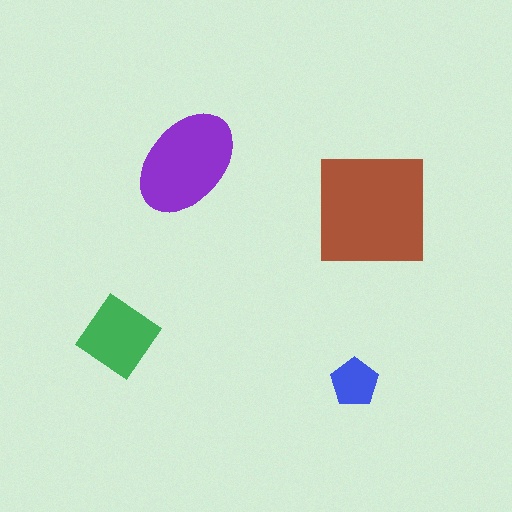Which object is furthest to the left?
The green diamond is leftmost.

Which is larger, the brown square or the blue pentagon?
The brown square.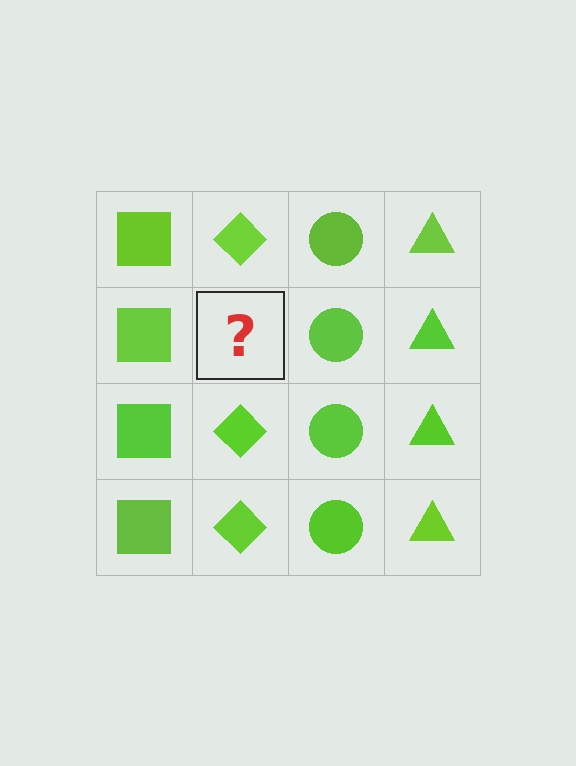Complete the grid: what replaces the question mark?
The question mark should be replaced with a lime diamond.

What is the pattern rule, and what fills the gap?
The rule is that each column has a consistent shape. The gap should be filled with a lime diamond.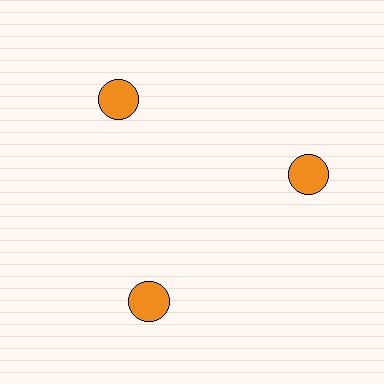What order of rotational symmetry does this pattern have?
This pattern has 3-fold rotational symmetry.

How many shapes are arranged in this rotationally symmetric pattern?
There are 3 shapes, arranged in 3 groups of 1.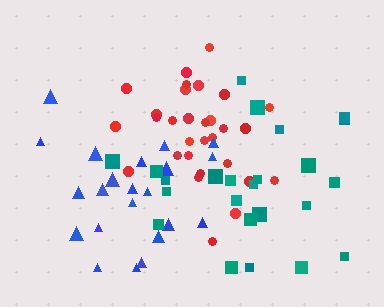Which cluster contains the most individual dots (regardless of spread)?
Red (31).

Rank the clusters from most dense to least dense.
red, teal, blue.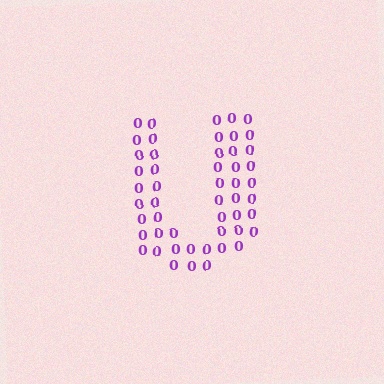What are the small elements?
The small elements are digit 0's.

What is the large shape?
The large shape is the letter U.